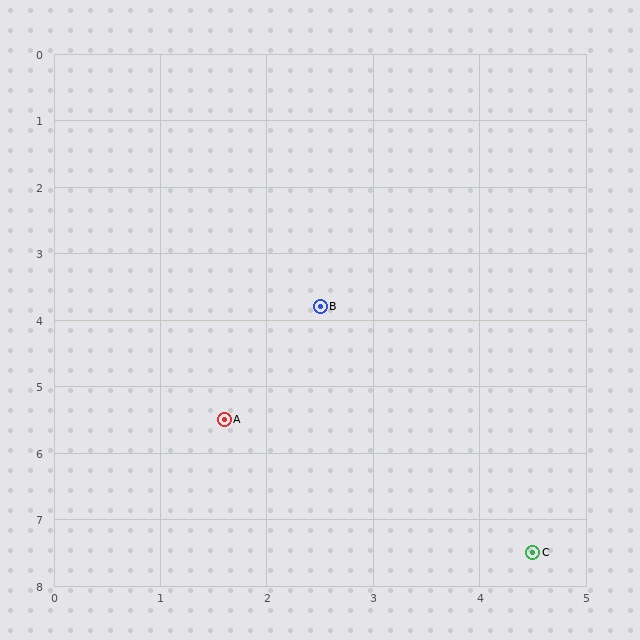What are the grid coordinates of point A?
Point A is at approximately (1.6, 5.5).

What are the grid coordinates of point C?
Point C is at approximately (4.5, 7.5).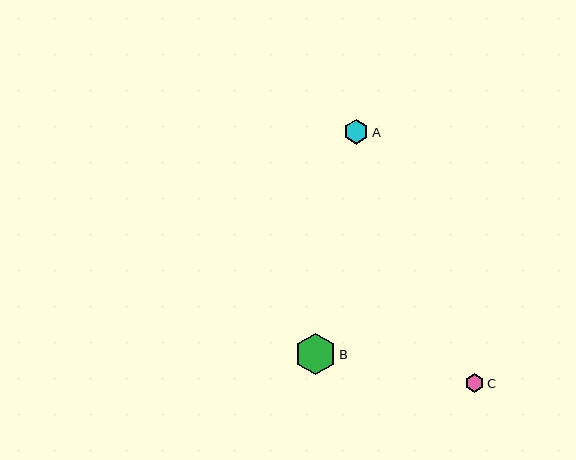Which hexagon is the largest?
Hexagon B is the largest with a size of approximately 41 pixels.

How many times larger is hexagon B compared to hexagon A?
Hexagon B is approximately 1.7 times the size of hexagon A.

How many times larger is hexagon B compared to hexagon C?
Hexagon B is approximately 2.1 times the size of hexagon C.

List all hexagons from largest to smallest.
From largest to smallest: B, A, C.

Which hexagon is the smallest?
Hexagon C is the smallest with a size of approximately 19 pixels.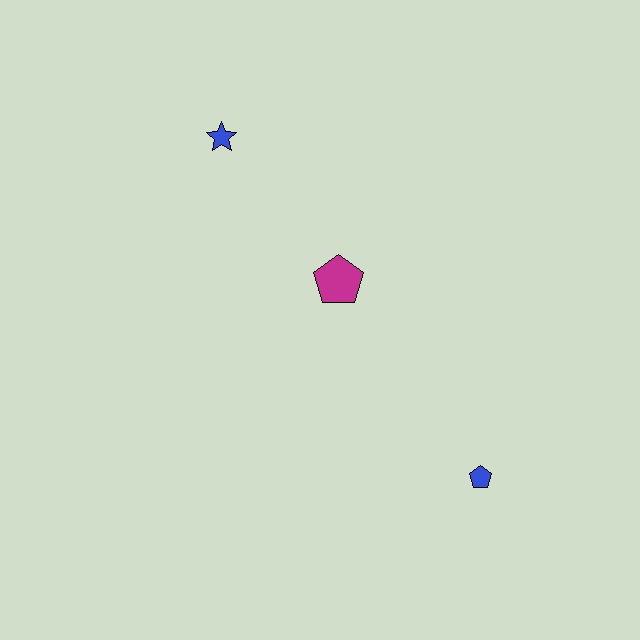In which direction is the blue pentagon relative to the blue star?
The blue pentagon is below the blue star.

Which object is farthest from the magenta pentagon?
The blue pentagon is farthest from the magenta pentagon.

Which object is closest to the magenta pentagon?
The blue star is closest to the magenta pentagon.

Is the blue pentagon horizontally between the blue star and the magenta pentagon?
No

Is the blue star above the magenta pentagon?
Yes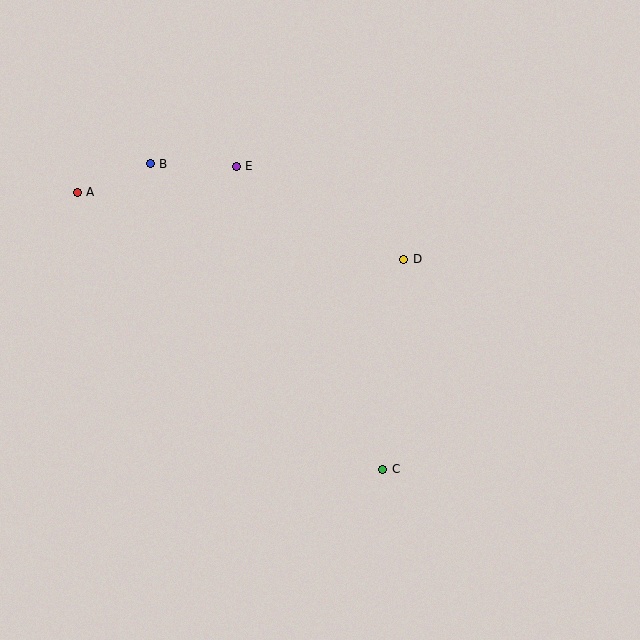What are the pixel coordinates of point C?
Point C is at (383, 469).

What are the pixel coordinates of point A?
Point A is at (77, 192).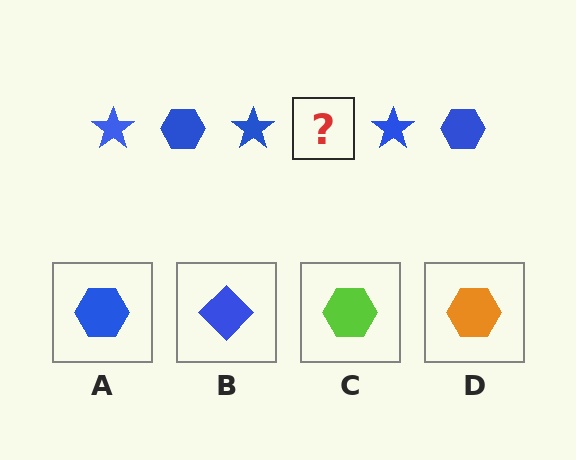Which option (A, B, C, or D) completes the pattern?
A.